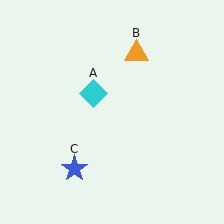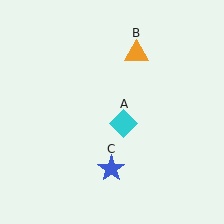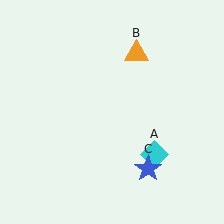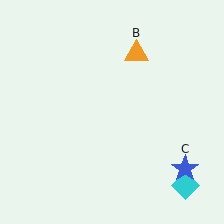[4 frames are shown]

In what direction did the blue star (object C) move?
The blue star (object C) moved right.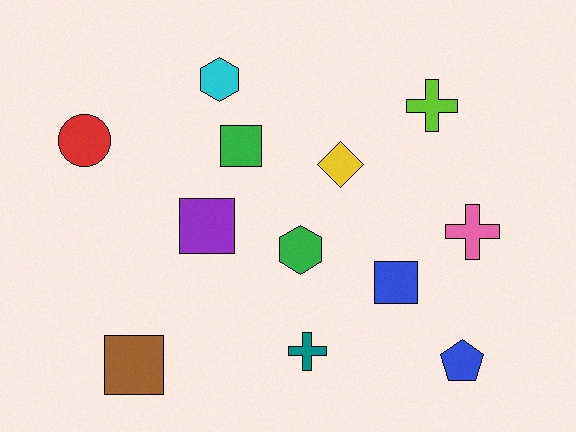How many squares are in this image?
There are 4 squares.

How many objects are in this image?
There are 12 objects.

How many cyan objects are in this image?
There is 1 cyan object.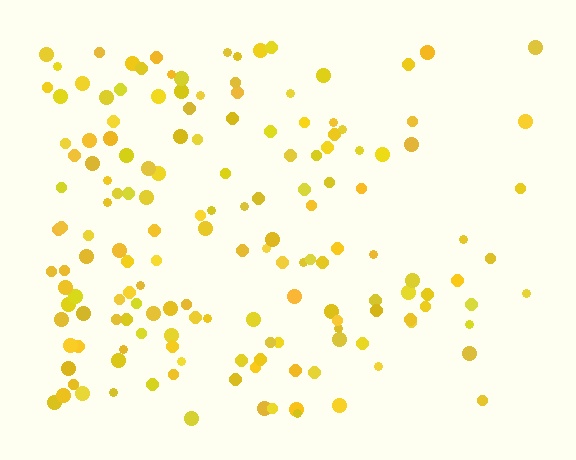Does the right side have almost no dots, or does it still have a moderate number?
Still a moderate number, just noticeably fewer than the left.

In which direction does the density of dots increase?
From right to left, with the left side densest.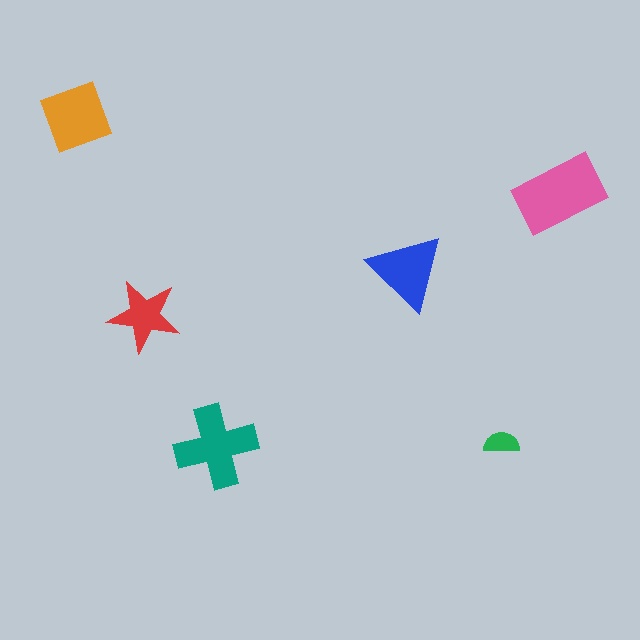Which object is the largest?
The pink rectangle.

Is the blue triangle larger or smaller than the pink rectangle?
Smaller.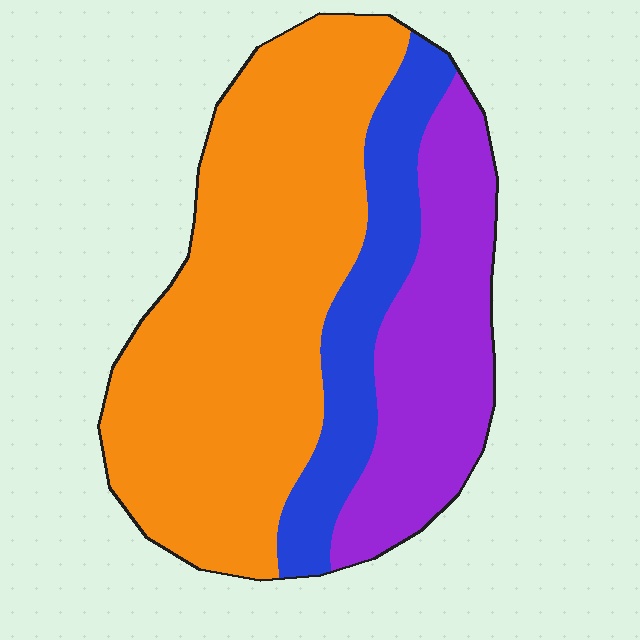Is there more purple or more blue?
Purple.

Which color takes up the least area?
Blue, at roughly 20%.